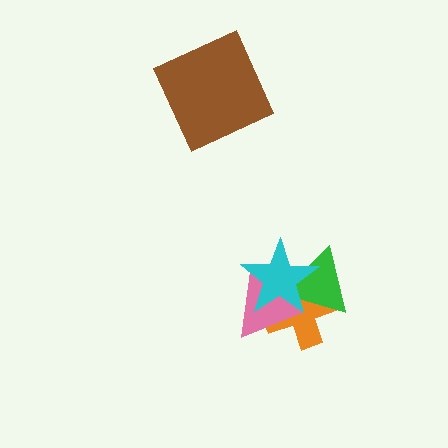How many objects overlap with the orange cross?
3 objects overlap with the orange cross.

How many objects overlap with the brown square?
0 objects overlap with the brown square.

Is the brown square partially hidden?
No, no other shape covers it.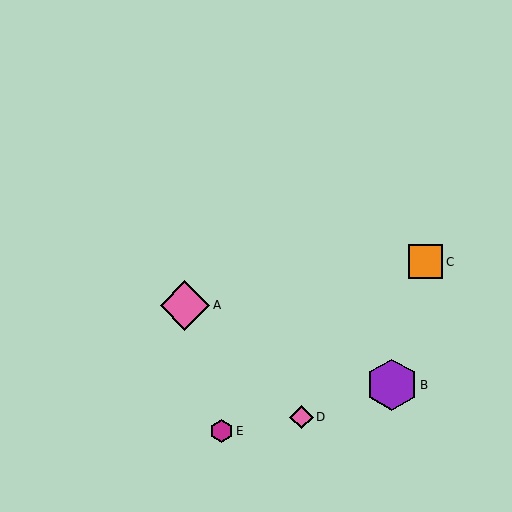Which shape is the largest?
The purple hexagon (labeled B) is the largest.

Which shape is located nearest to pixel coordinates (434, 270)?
The orange square (labeled C) at (425, 262) is nearest to that location.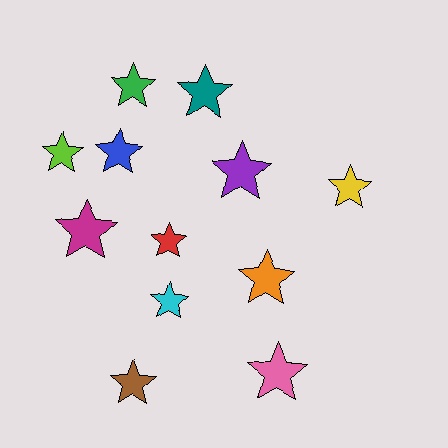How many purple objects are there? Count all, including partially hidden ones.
There is 1 purple object.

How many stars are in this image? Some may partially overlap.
There are 12 stars.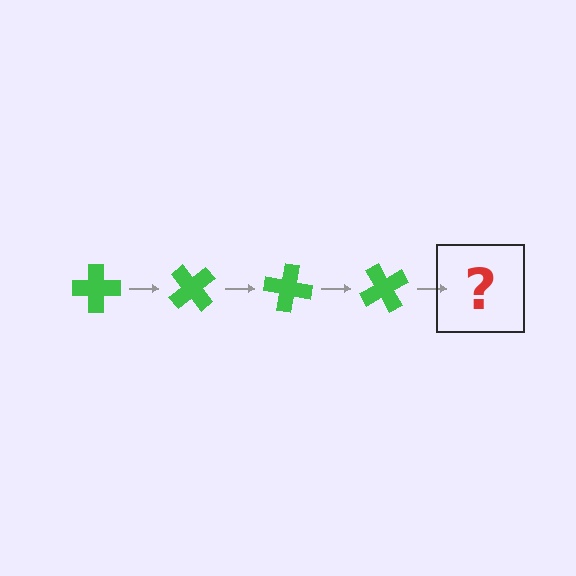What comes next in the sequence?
The next element should be a green cross rotated 200 degrees.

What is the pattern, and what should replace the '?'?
The pattern is that the cross rotates 50 degrees each step. The '?' should be a green cross rotated 200 degrees.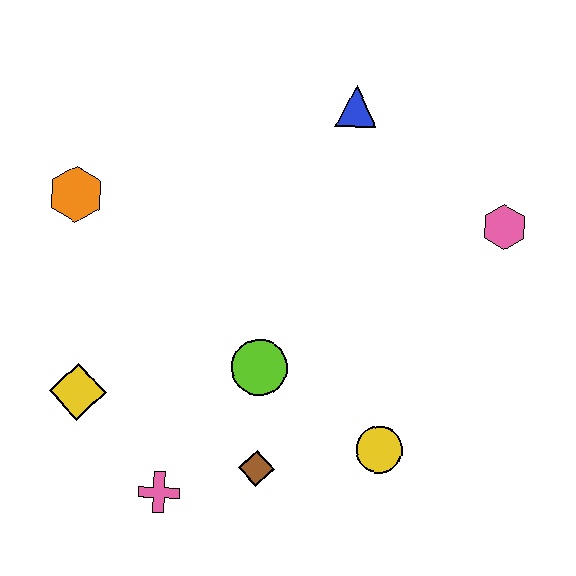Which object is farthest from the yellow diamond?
The pink hexagon is farthest from the yellow diamond.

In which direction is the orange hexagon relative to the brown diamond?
The orange hexagon is above the brown diamond.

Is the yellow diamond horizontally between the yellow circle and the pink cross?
No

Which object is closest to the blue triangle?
The pink hexagon is closest to the blue triangle.